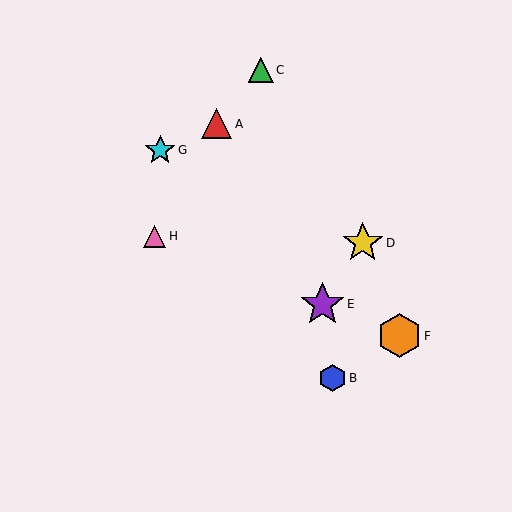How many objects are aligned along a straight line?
3 objects (E, F, H) are aligned along a straight line.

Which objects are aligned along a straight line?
Objects E, F, H are aligned along a straight line.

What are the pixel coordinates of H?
Object H is at (154, 236).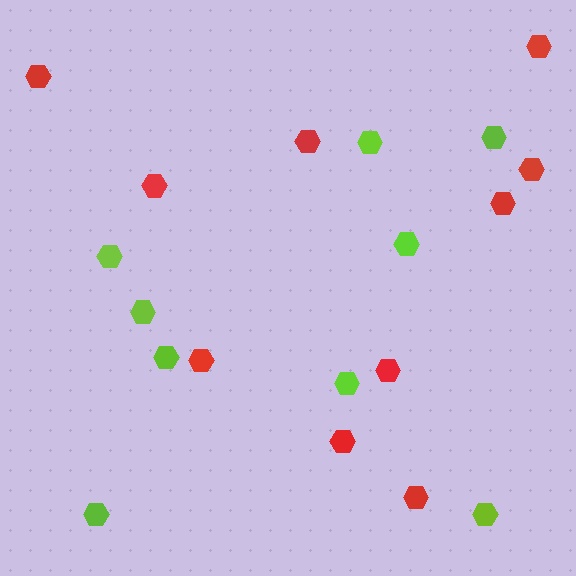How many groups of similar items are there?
There are 2 groups: one group of lime hexagons (9) and one group of red hexagons (10).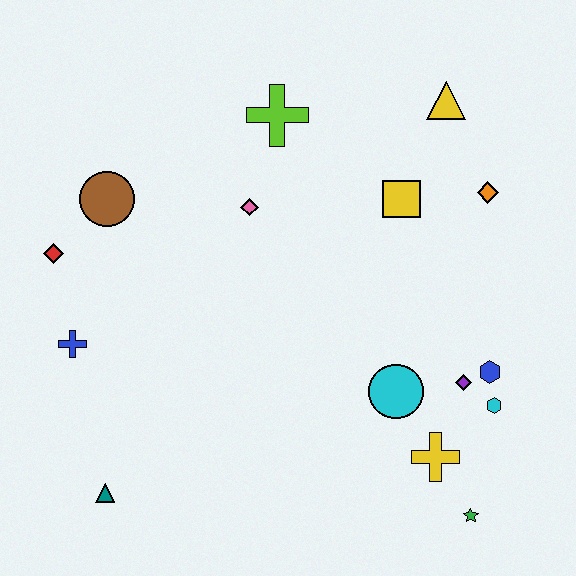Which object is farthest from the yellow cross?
The red diamond is farthest from the yellow cross.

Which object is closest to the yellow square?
The orange diamond is closest to the yellow square.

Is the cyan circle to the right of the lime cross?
Yes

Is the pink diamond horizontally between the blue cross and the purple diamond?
Yes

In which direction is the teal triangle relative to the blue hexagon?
The teal triangle is to the left of the blue hexagon.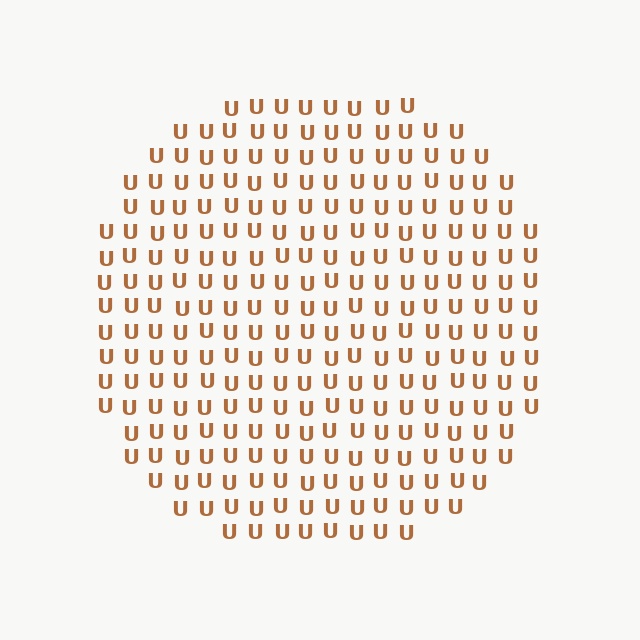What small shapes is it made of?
It is made of small letter U's.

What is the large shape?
The large shape is a circle.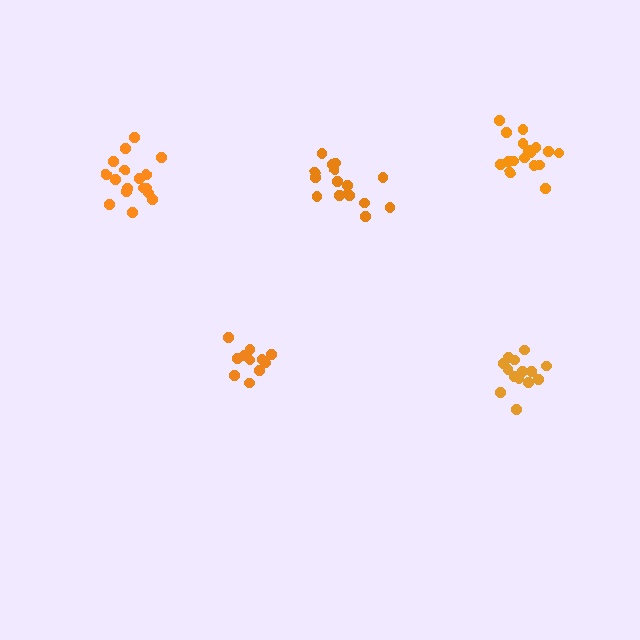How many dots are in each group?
Group 1: 14 dots, Group 2: 11 dots, Group 3: 17 dots, Group 4: 16 dots, Group 5: 17 dots (75 total).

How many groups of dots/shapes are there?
There are 5 groups.